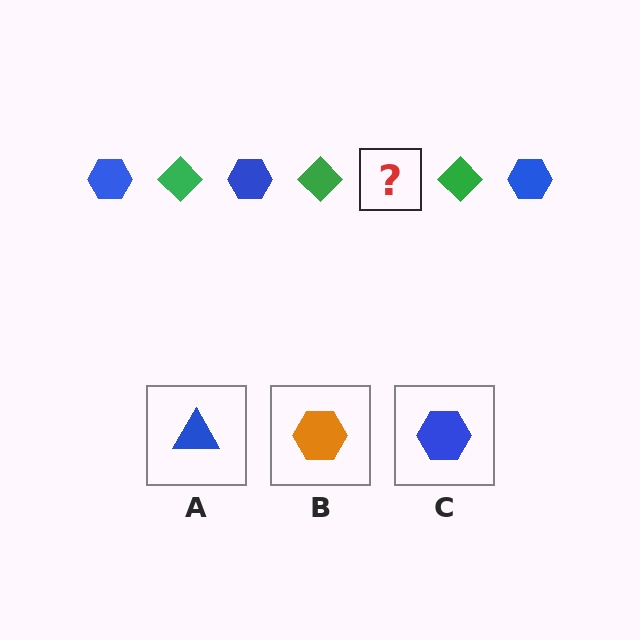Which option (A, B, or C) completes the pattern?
C.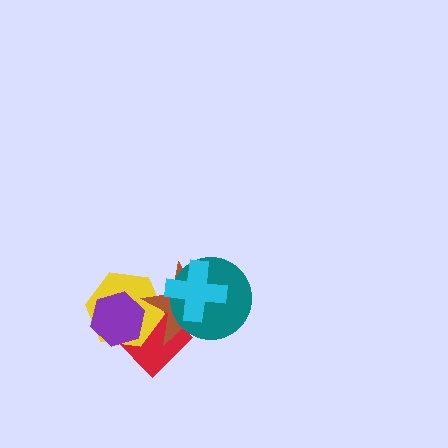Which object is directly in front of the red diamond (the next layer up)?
The yellow hexagon is directly in front of the red diamond.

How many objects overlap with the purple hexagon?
2 objects overlap with the purple hexagon.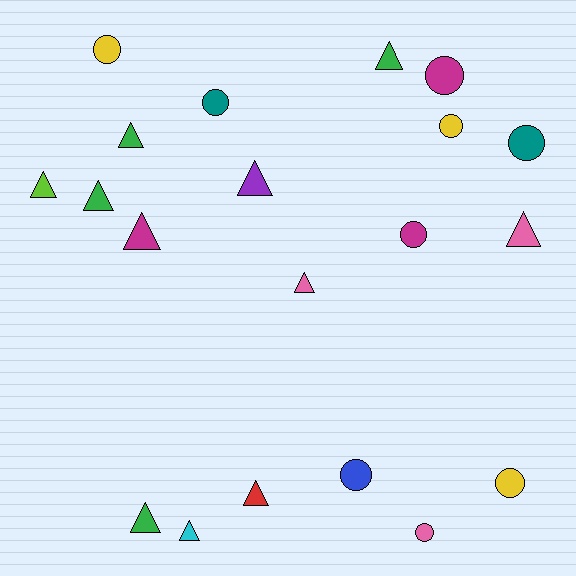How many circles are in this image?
There are 9 circles.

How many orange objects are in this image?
There are no orange objects.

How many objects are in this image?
There are 20 objects.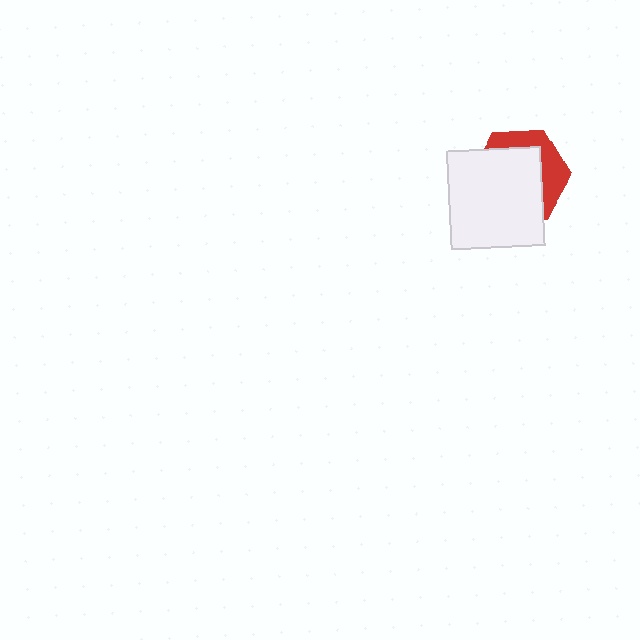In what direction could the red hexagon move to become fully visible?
The red hexagon could move toward the upper-right. That would shift it out from behind the white rectangle entirely.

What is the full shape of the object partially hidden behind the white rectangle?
The partially hidden object is a red hexagon.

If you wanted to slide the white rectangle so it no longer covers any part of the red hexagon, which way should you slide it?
Slide it toward the lower-left — that is the most direct way to separate the two shapes.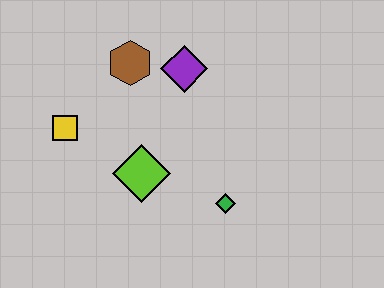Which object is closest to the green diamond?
The lime diamond is closest to the green diamond.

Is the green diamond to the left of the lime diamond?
No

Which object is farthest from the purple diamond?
The green diamond is farthest from the purple diamond.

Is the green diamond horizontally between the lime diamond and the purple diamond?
No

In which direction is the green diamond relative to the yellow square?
The green diamond is to the right of the yellow square.